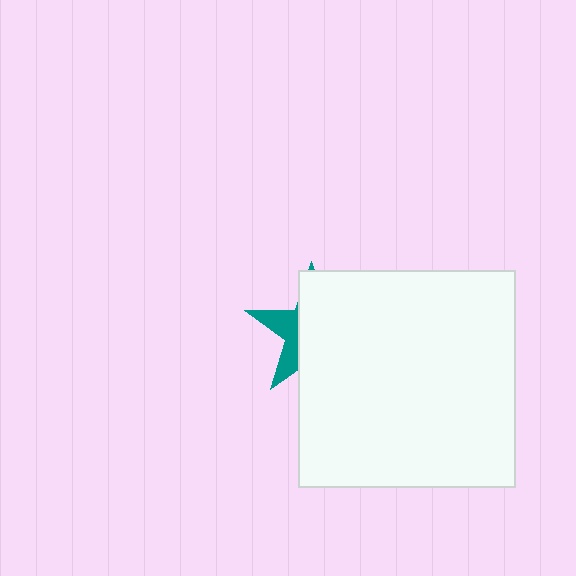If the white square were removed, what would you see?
You would see the complete teal star.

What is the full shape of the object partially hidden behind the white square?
The partially hidden object is a teal star.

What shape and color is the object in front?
The object in front is a white square.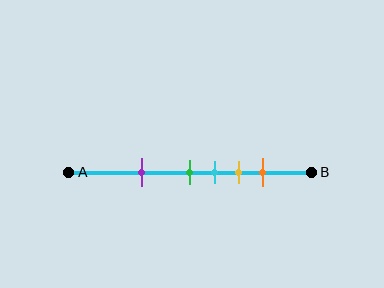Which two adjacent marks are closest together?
The green and cyan marks are the closest adjacent pair.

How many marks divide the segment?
There are 5 marks dividing the segment.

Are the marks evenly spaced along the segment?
No, the marks are not evenly spaced.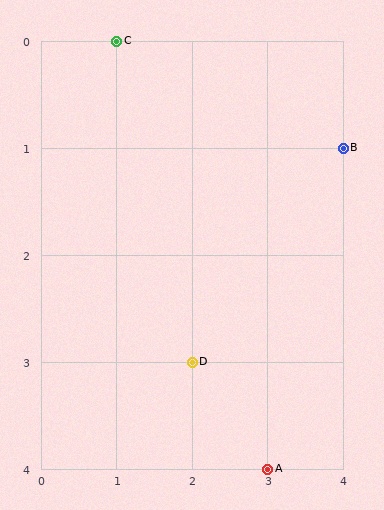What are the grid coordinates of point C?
Point C is at grid coordinates (1, 0).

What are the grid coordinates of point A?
Point A is at grid coordinates (3, 4).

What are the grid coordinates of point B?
Point B is at grid coordinates (4, 1).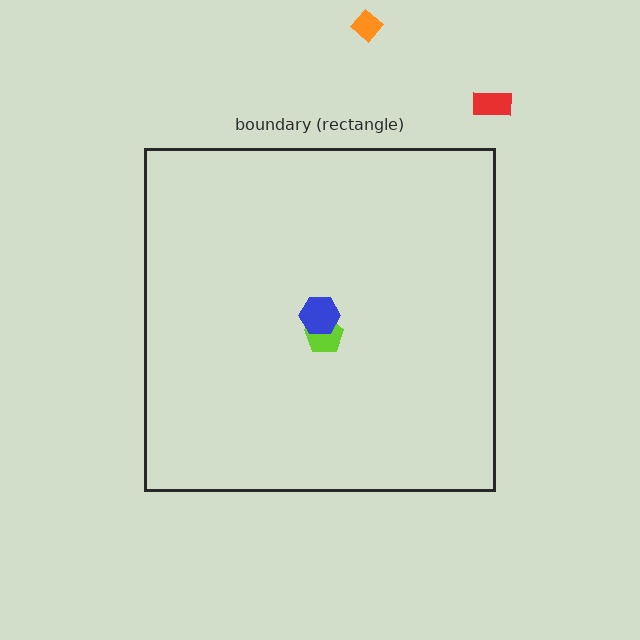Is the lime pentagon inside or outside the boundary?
Inside.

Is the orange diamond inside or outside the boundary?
Outside.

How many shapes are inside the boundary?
2 inside, 2 outside.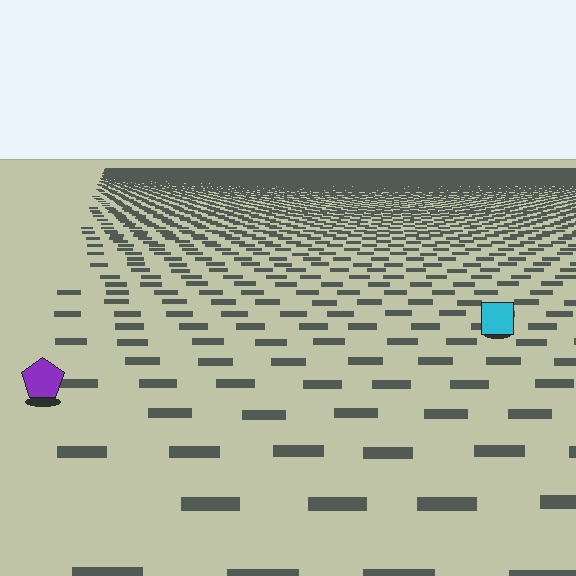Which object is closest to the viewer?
The purple pentagon is closest. The texture marks near it are larger and more spread out.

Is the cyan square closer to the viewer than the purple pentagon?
No. The purple pentagon is closer — you can tell from the texture gradient: the ground texture is coarser near it.